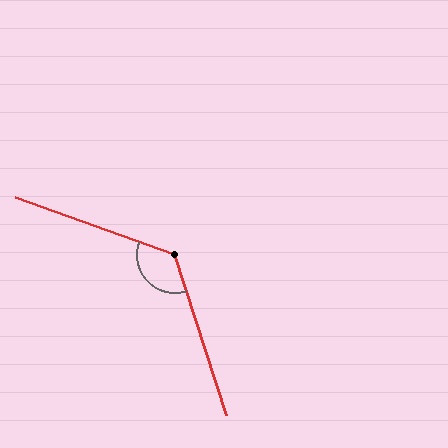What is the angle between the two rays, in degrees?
Approximately 127 degrees.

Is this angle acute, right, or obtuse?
It is obtuse.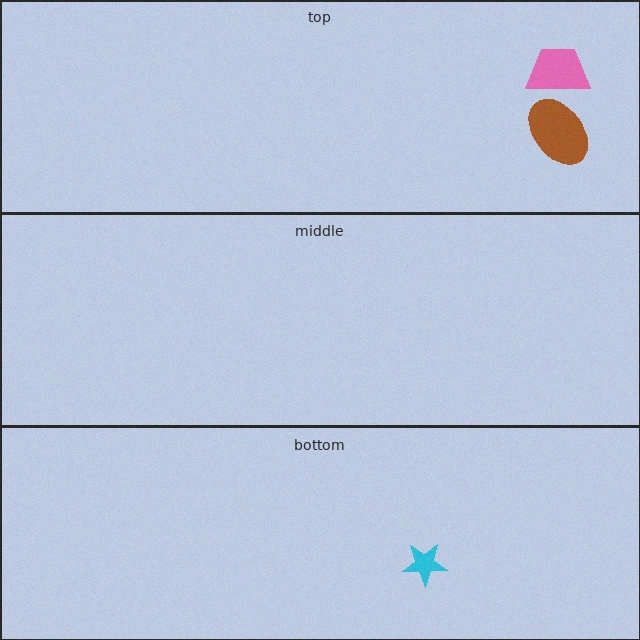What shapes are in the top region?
The pink trapezoid, the brown ellipse.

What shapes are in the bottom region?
The cyan star.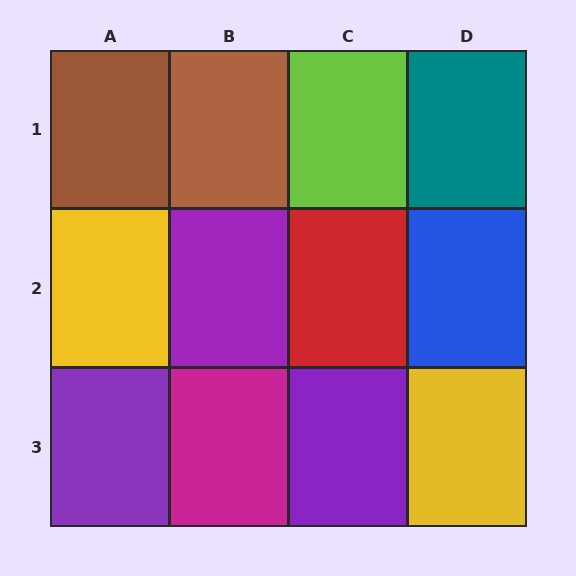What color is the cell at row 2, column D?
Blue.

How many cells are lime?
1 cell is lime.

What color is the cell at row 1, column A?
Brown.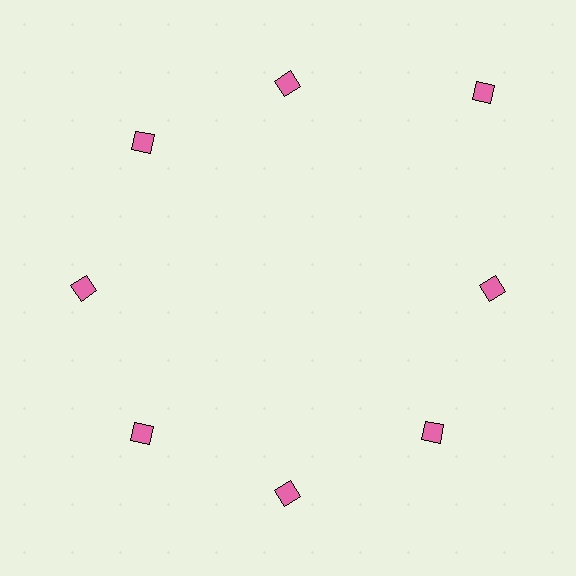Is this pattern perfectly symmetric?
No. The 8 pink diamonds are arranged in a ring, but one element near the 2 o'clock position is pushed outward from the center, breaking the 8-fold rotational symmetry.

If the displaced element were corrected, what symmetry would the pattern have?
It would have 8-fold rotational symmetry — the pattern would map onto itself every 45 degrees.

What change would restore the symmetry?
The symmetry would be restored by moving it inward, back onto the ring so that all 8 diamonds sit at equal angles and equal distance from the center.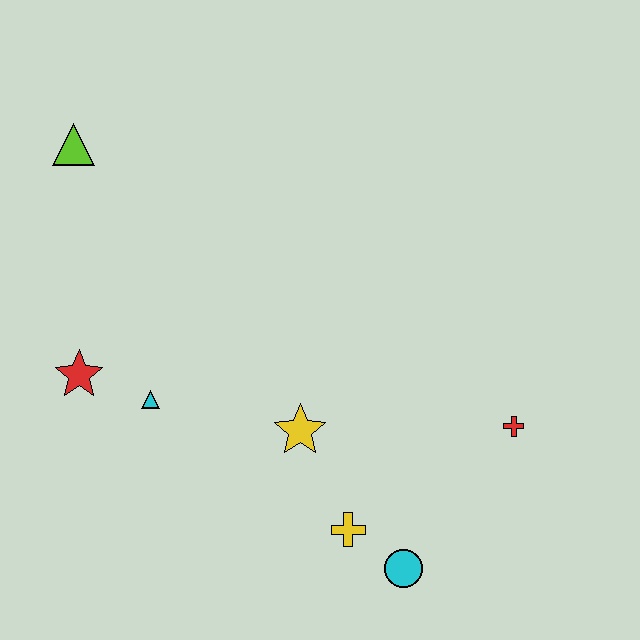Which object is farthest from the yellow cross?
The lime triangle is farthest from the yellow cross.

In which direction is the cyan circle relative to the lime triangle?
The cyan circle is below the lime triangle.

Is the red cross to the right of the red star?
Yes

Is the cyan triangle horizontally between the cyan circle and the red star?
Yes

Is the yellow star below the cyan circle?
No